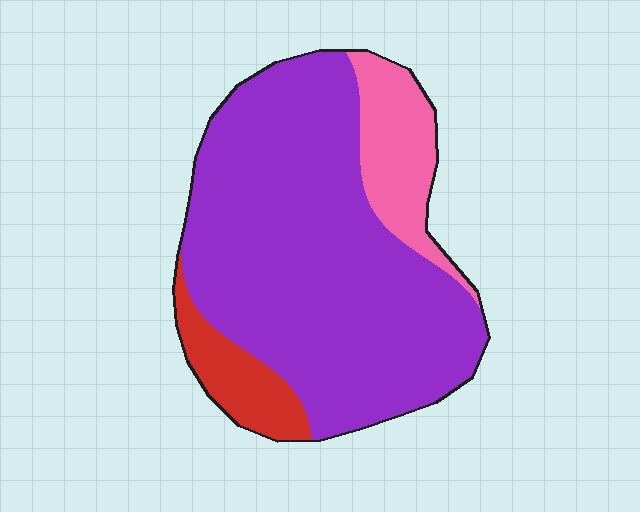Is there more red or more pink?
Pink.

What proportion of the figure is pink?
Pink takes up about one eighth (1/8) of the figure.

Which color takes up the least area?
Red, at roughly 10%.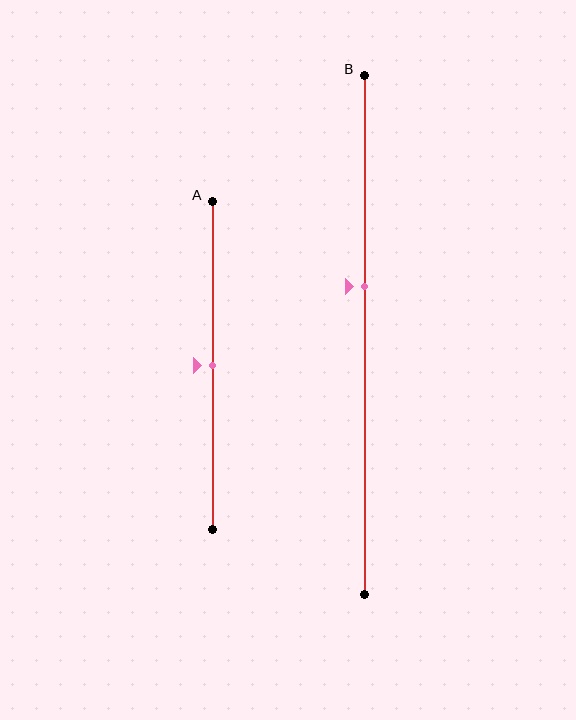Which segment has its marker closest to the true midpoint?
Segment A has its marker closest to the true midpoint.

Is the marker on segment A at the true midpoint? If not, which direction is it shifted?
Yes, the marker on segment A is at the true midpoint.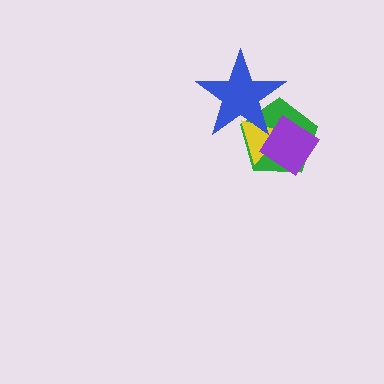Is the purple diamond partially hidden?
Yes, it is partially covered by another shape.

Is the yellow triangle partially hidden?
Yes, it is partially covered by another shape.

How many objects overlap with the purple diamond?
3 objects overlap with the purple diamond.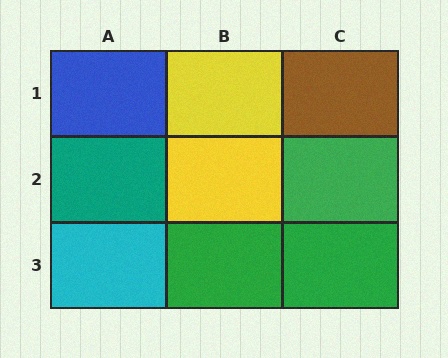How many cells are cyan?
1 cell is cyan.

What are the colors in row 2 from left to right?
Teal, yellow, green.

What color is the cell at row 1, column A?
Blue.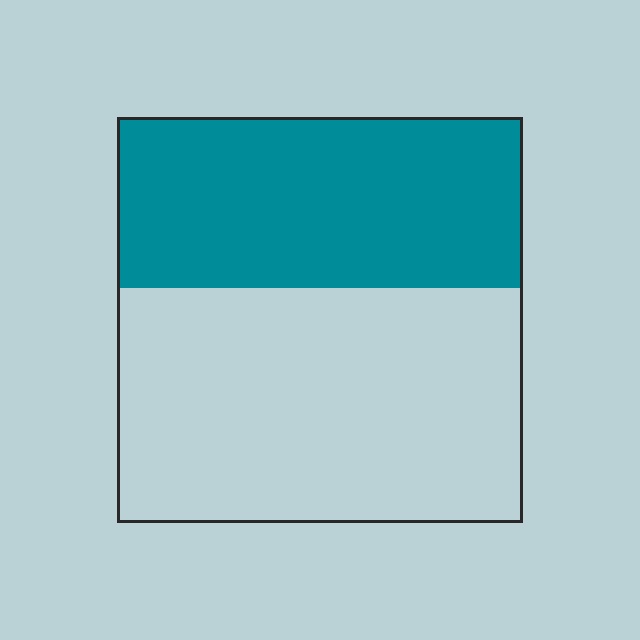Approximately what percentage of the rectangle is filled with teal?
Approximately 40%.